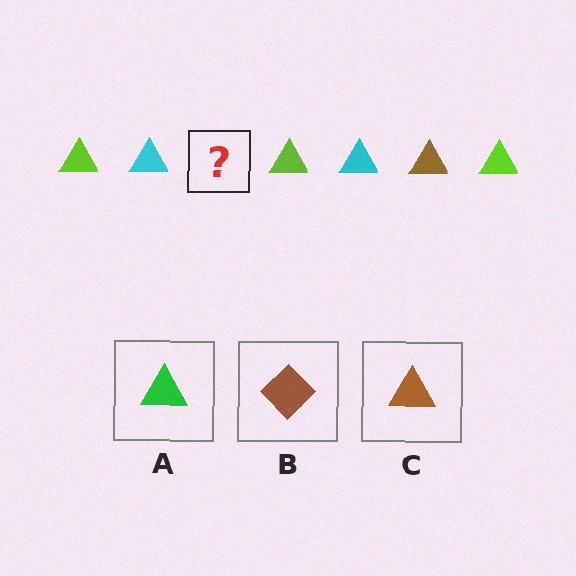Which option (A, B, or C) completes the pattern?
C.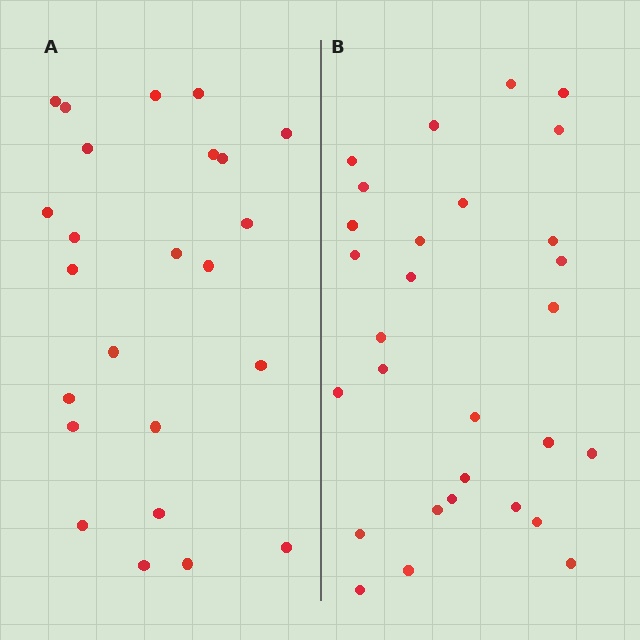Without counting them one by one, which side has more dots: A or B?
Region B (the right region) has more dots.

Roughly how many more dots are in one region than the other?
Region B has about 5 more dots than region A.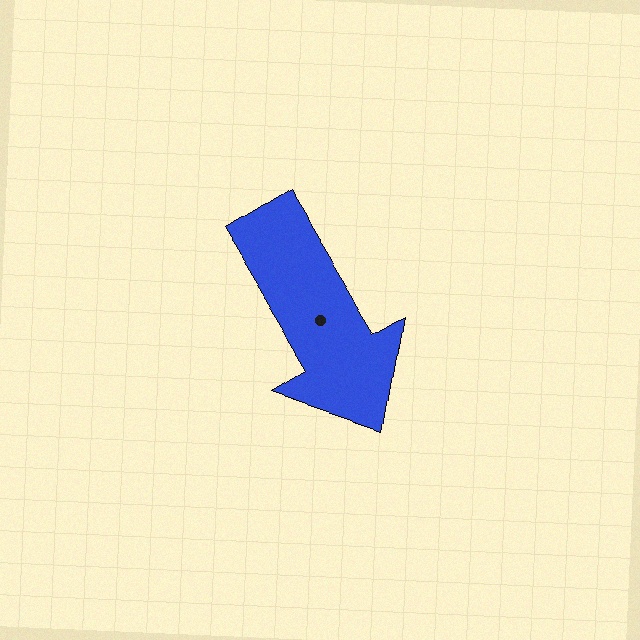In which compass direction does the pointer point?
Southeast.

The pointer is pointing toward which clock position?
Roughly 5 o'clock.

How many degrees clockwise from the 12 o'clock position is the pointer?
Approximately 149 degrees.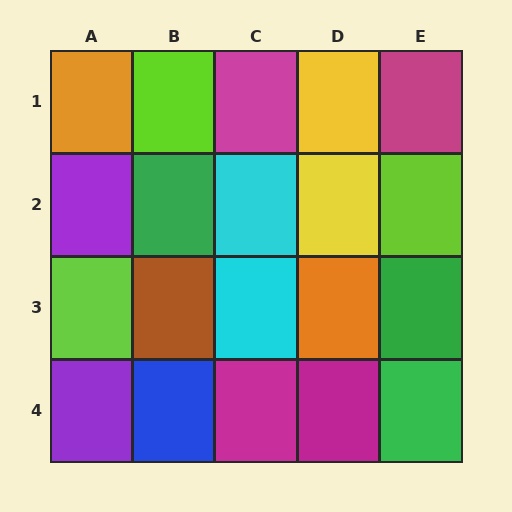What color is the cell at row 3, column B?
Brown.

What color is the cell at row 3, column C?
Cyan.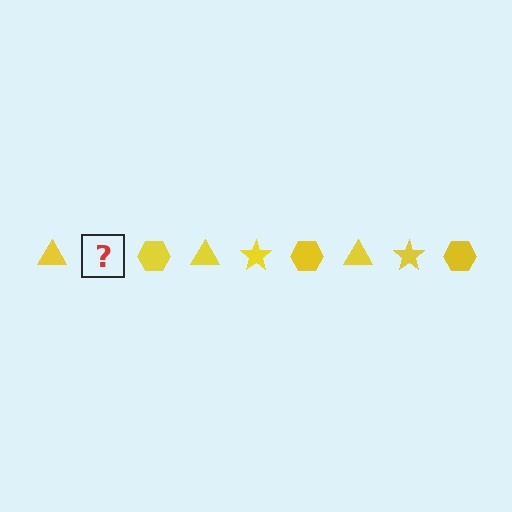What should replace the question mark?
The question mark should be replaced with a yellow star.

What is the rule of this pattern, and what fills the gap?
The rule is that the pattern cycles through triangle, star, hexagon shapes in yellow. The gap should be filled with a yellow star.